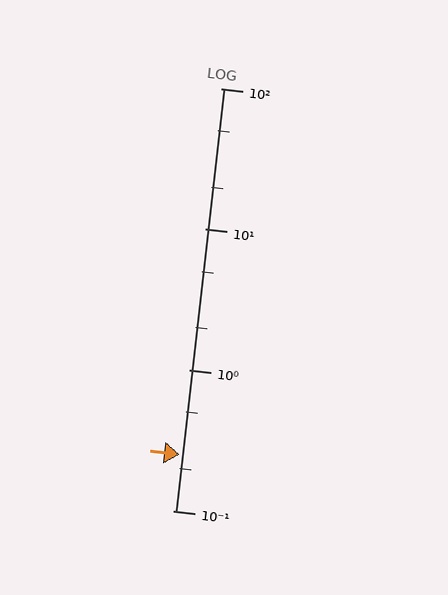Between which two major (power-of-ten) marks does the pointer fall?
The pointer is between 0.1 and 1.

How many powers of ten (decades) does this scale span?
The scale spans 3 decades, from 0.1 to 100.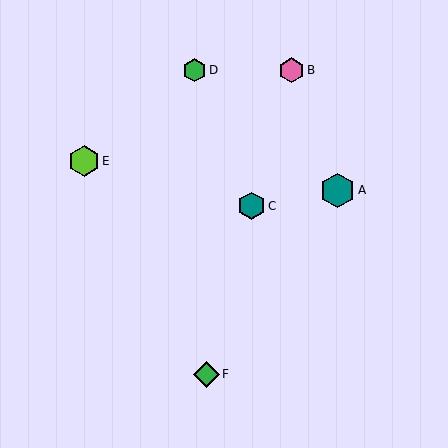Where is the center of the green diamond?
The center of the green diamond is at (207, 374).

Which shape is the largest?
The teal hexagon (labeled A) is the largest.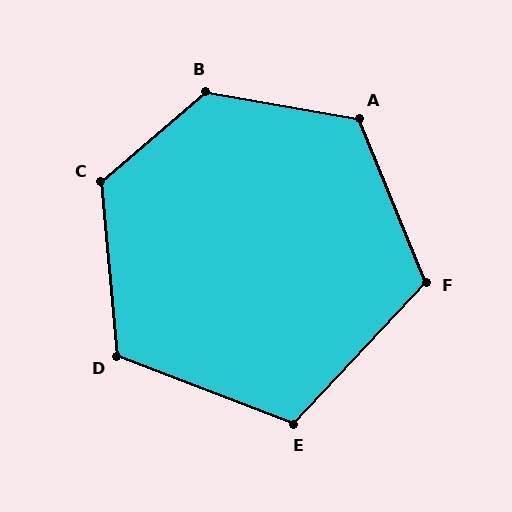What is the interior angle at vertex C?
Approximately 126 degrees (obtuse).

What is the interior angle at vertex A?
Approximately 122 degrees (obtuse).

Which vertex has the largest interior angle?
B, at approximately 129 degrees.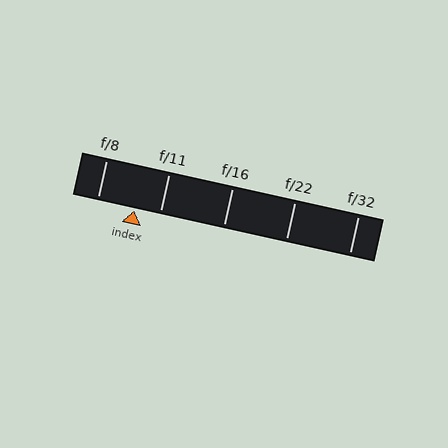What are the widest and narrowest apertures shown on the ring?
The widest aperture shown is f/8 and the narrowest is f/32.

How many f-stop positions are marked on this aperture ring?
There are 5 f-stop positions marked.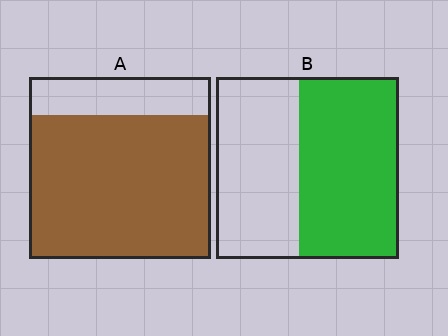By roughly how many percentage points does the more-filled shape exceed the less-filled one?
By roughly 25 percentage points (A over B).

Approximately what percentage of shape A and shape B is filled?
A is approximately 80% and B is approximately 55%.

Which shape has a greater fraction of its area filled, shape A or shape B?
Shape A.